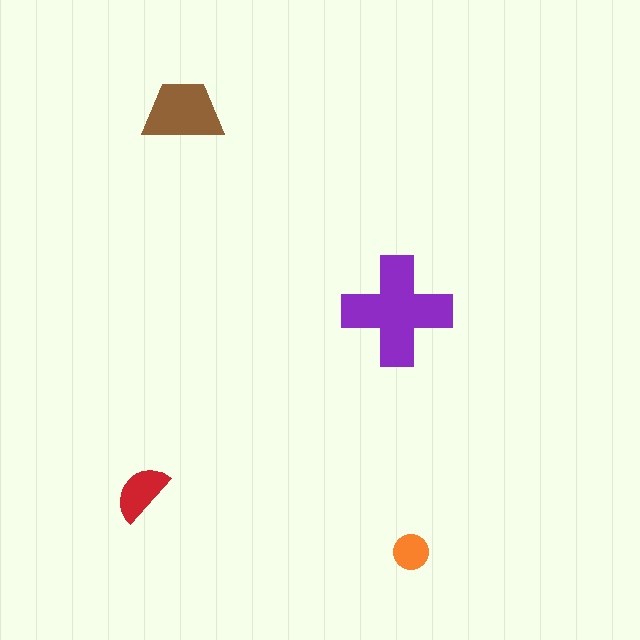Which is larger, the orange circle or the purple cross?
The purple cross.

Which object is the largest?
The purple cross.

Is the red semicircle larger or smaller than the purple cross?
Smaller.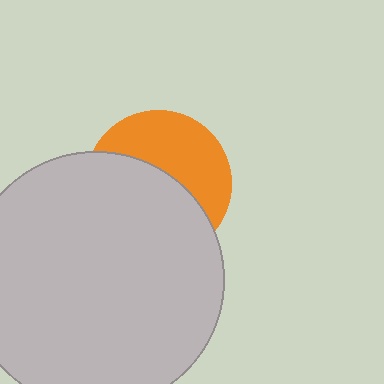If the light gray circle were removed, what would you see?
You would see the complete orange circle.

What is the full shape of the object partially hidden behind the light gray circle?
The partially hidden object is an orange circle.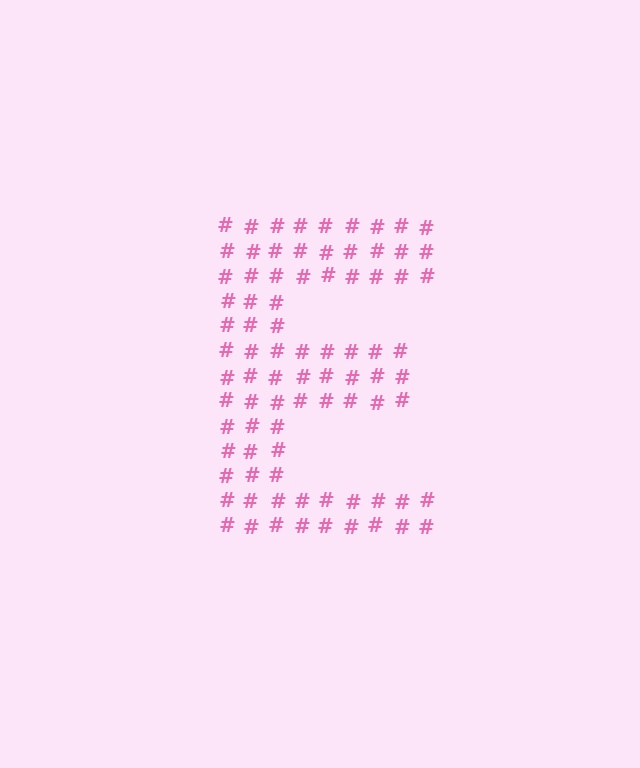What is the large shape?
The large shape is the letter E.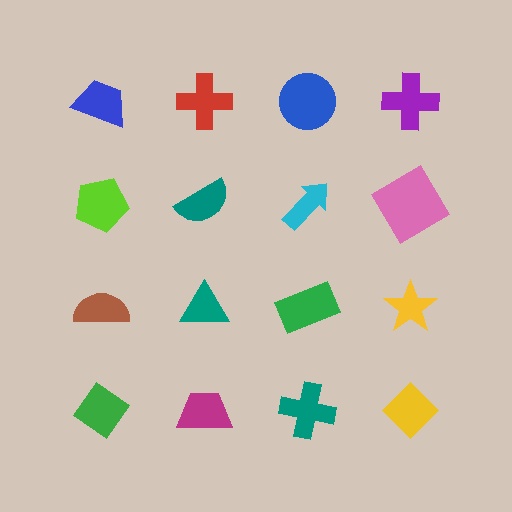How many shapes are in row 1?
4 shapes.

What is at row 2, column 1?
A lime pentagon.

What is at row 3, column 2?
A teal triangle.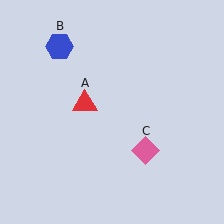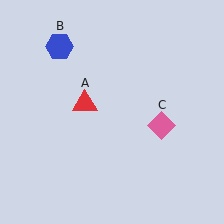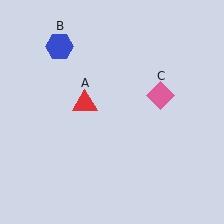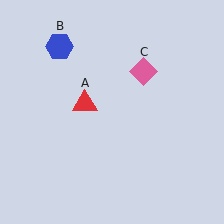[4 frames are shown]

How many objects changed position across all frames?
1 object changed position: pink diamond (object C).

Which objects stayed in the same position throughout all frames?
Red triangle (object A) and blue hexagon (object B) remained stationary.